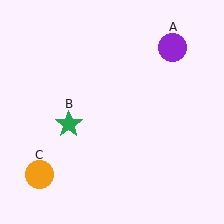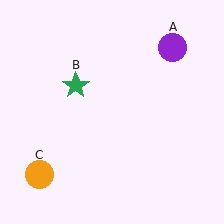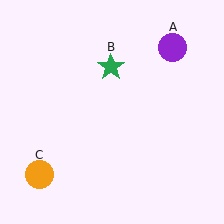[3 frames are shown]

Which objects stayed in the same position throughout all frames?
Purple circle (object A) and orange circle (object C) remained stationary.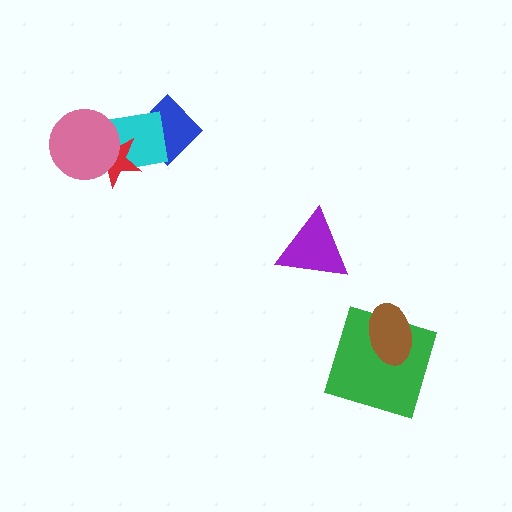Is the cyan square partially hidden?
Yes, it is partially covered by another shape.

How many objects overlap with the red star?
2 objects overlap with the red star.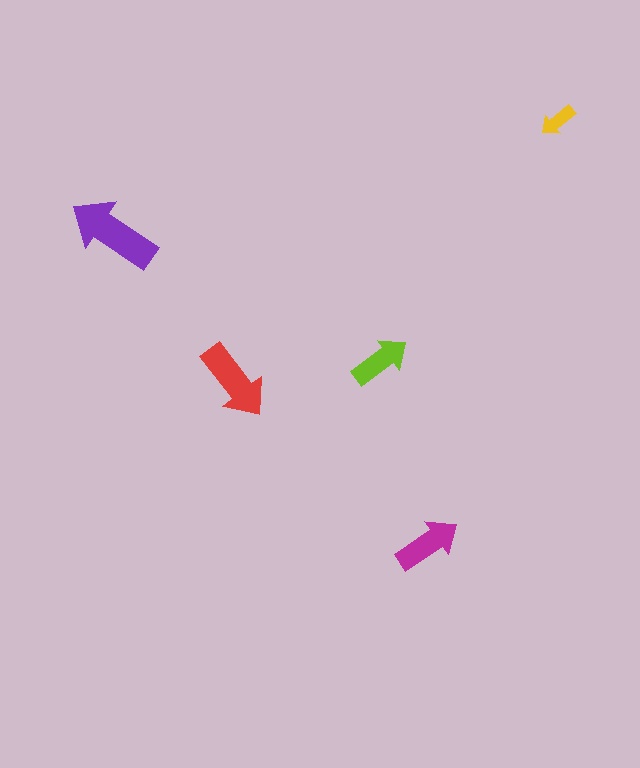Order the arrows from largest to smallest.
the purple one, the red one, the magenta one, the lime one, the yellow one.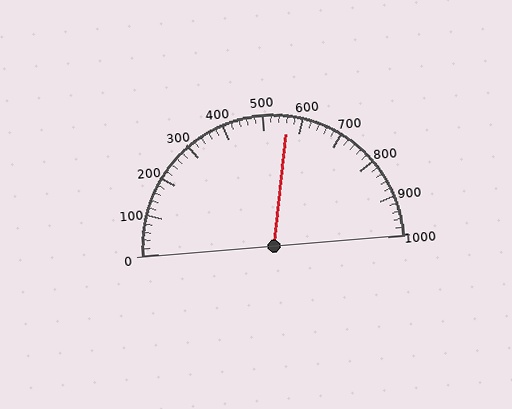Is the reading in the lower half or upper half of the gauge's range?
The reading is in the upper half of the range (0 to 1000).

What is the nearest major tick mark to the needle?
The nearest major tick mark is 600.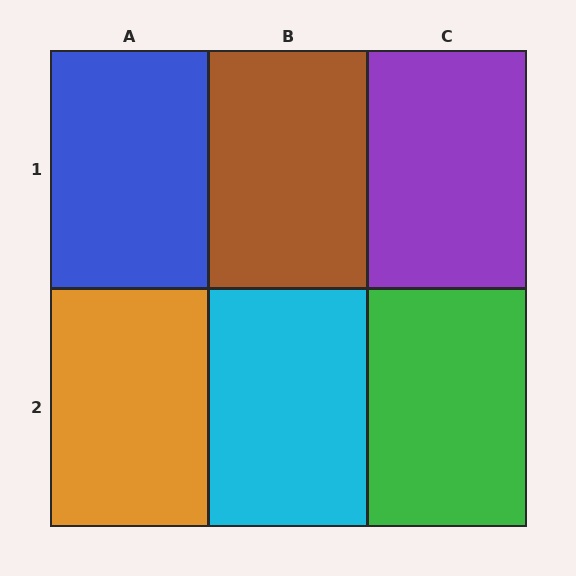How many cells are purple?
1 cell is purple.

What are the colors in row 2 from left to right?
Orange, cyan, green.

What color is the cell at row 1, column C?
Purple.